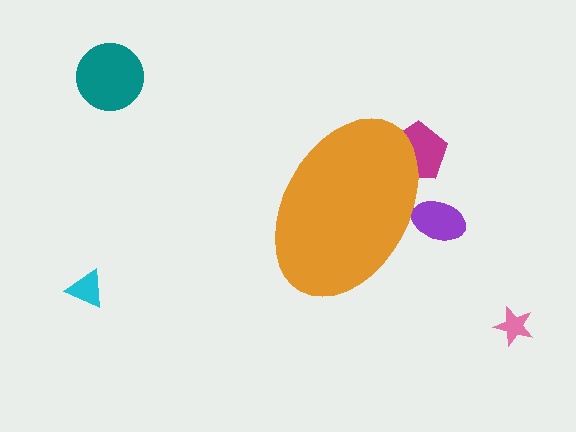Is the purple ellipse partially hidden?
Yes, the purple ellipse is partially hidden behind the orange ellipse.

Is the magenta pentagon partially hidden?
Yes, the magenta pentagon is partially hidden behind the orange ellipse.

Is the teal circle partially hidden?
No, the teal circle is fully visible.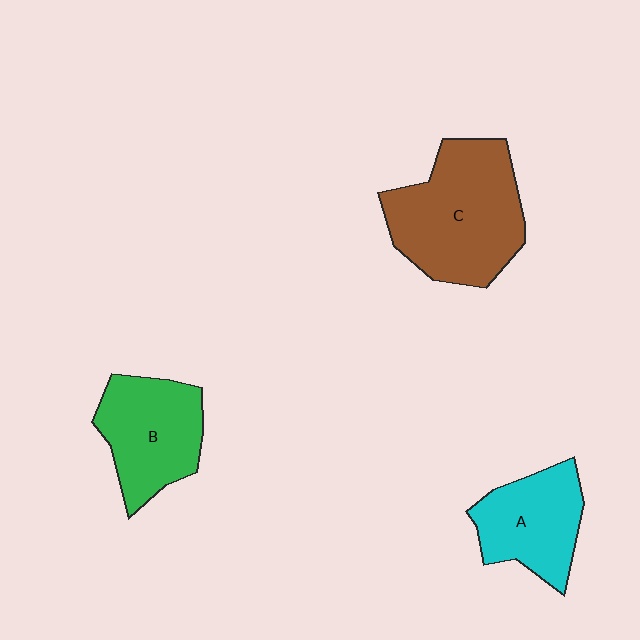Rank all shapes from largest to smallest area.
From largest to smallest: C (brown), B (green), A (cyan).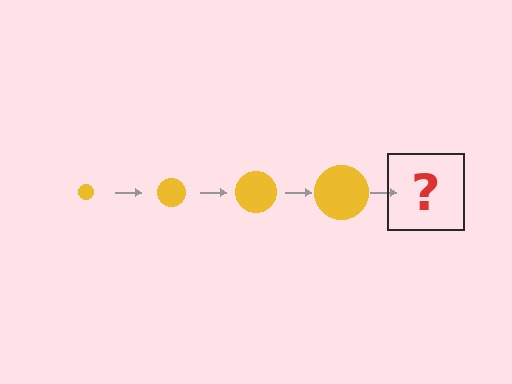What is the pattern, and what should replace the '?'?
The pattern is that the circle gets progressively larger each step. The '?' should be a yellow circle, larger than the previous one.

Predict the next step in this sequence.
The next step is a yellow circle, larger than the previous one.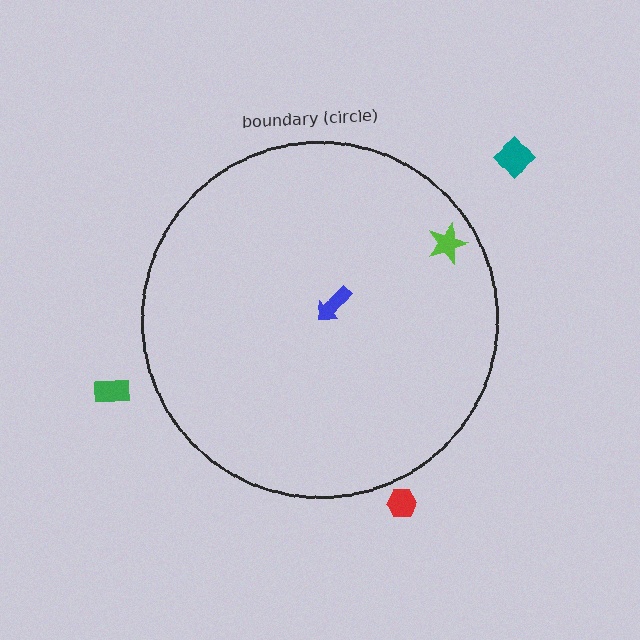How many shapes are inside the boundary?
2 inside, 3 outside.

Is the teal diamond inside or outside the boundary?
Outside.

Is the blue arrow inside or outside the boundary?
Inside.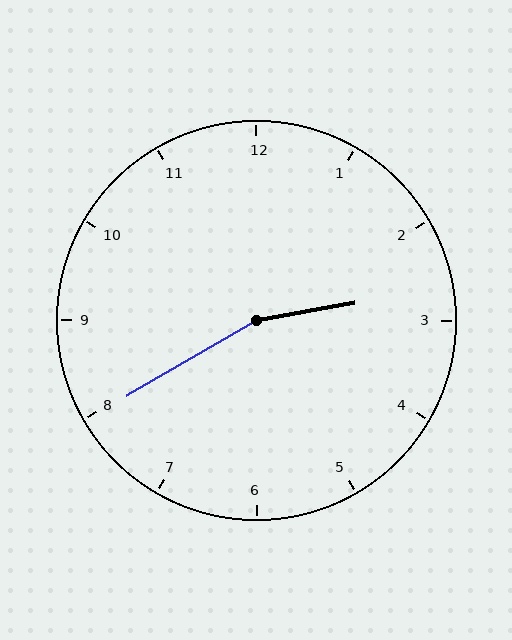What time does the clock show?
2:40.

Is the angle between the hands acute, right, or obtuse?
It is obtuse.